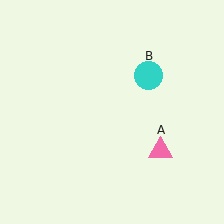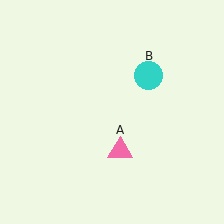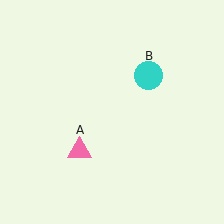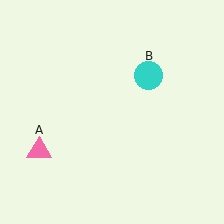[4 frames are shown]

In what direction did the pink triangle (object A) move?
The pink triangle (object A) moved left.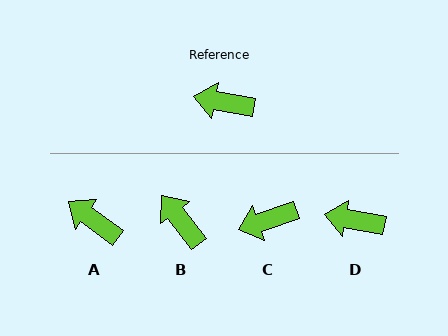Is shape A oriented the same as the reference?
No, it is off by about 25 degrees.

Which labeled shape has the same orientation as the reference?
D.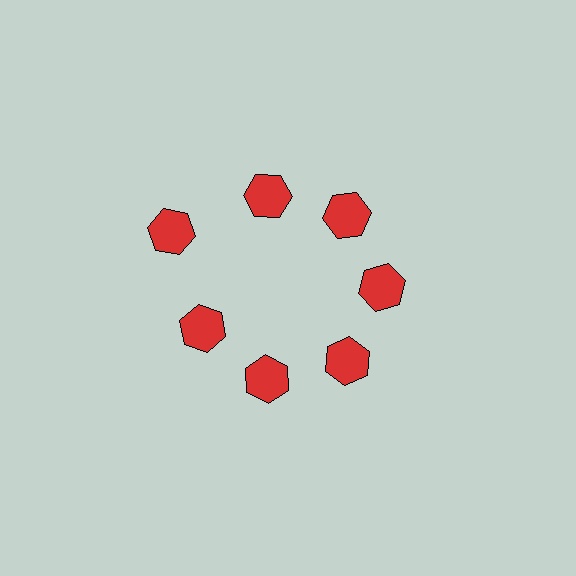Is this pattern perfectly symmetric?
No. The 7 red hexagons are arranged in a ring, but one element near the 10 o'clock position is pushed outward from the center, breaking the 7-fold rotational symmetry.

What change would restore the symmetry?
The symmetry would be restored by moving it inward, back onto the ring so that all 7 hexagons sit at equal angles and equal distance from the center.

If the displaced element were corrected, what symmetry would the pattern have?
It would have 7-fold rotational symmetry — the pattern would map onto itself every 51 degrees.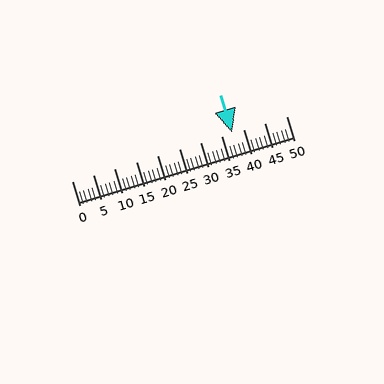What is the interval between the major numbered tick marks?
The major tick marks are spaced 5 units apart.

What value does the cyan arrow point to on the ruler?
The cyan arrow points to approximately 37.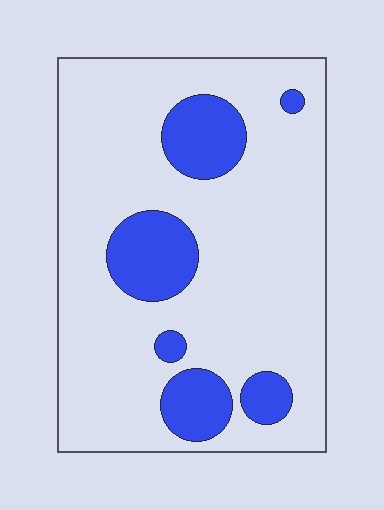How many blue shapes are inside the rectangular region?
6.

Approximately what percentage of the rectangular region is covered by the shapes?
Approximately 20%.